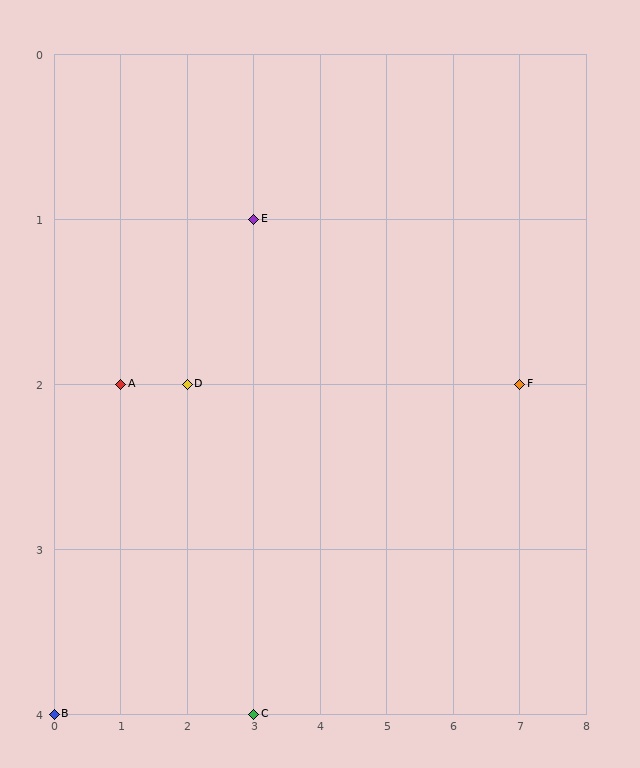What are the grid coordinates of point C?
Point C is at grid coordinates (3, 4).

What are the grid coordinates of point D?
Point D is at grid coordinates (2, 2).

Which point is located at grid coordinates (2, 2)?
Point D is at (2, 2).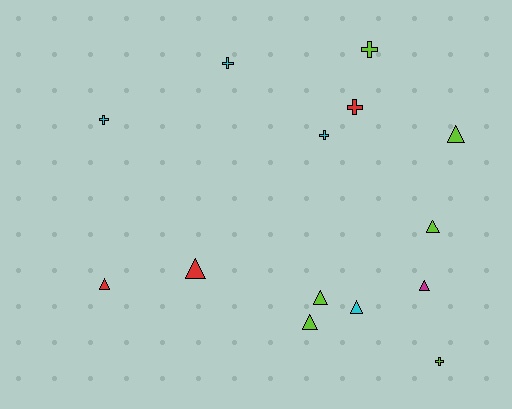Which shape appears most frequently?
Triangle, with 8 objects.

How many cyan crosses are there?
There are 3 cyan crosses.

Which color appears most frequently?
Lime, with 6 objects.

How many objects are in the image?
There are 14 objects.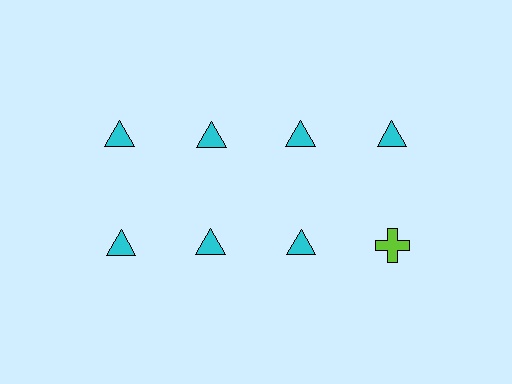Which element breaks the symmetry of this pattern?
The lime cross in the second row, second from right column breaks the symmetry. All other shapes are cyan triangles.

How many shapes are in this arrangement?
There are 8 shapes arranged in a grid pattern.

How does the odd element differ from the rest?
It differs in both color (lime instead of cyan) and shape (cross instead of triangle).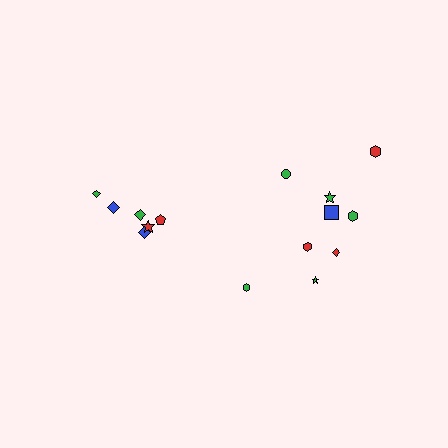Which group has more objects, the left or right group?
The right group.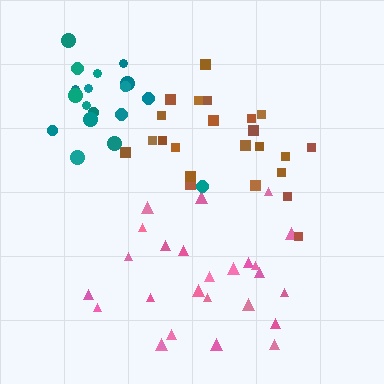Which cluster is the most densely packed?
Brown.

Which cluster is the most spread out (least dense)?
Pink.